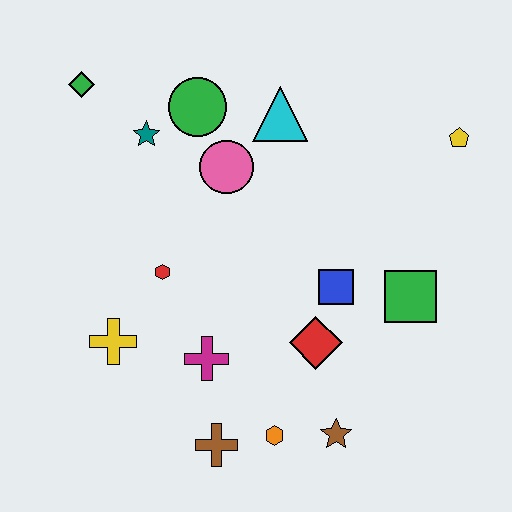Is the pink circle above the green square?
Yes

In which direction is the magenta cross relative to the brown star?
The magenta cross is to the left of the brown star.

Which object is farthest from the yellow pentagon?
The yellow cross is farthest from the yellow pentagon.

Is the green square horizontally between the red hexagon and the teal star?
No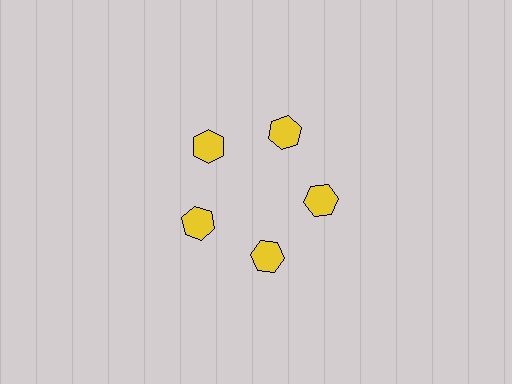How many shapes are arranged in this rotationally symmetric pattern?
There are 5 shapes, arranged in 5 groups of 1.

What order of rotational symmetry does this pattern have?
This pattern has 5-fold rotational symmetry.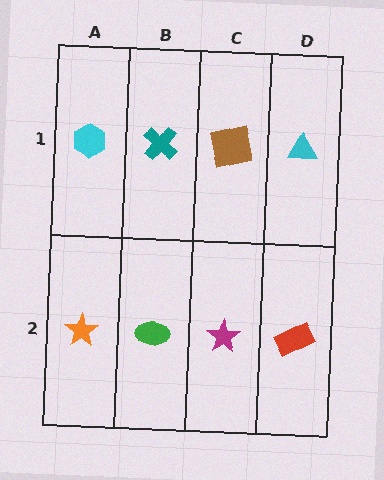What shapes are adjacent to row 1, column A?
An orange star (row 2, column A), a teal cross (row 1, column B).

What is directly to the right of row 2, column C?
A red rectangle.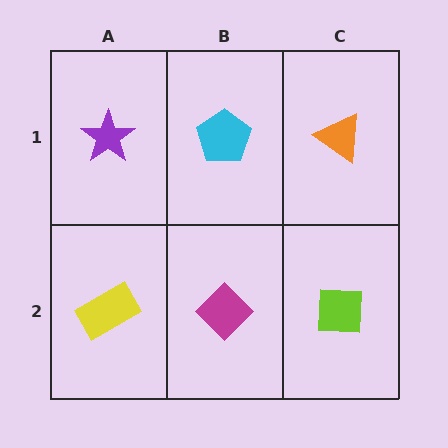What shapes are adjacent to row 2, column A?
A purple star (row 1, column A), a magenta diamond (row 2, column B).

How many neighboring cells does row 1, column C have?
2.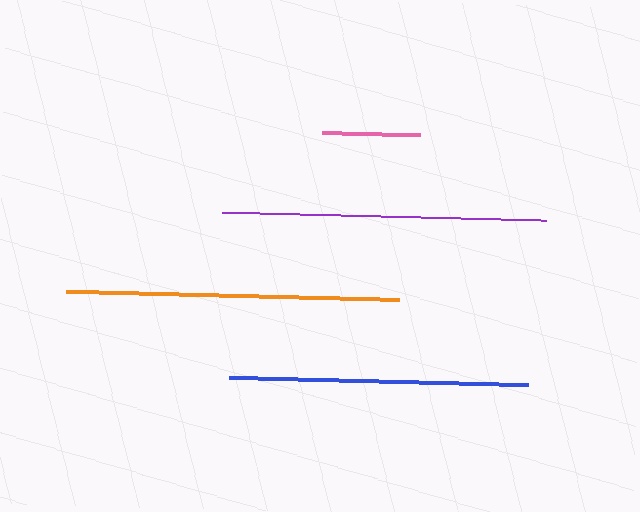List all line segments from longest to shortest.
From longest to shortest: orange, purple, blue, pink.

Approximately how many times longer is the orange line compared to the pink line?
The orange line is approximately 3.4 times the length of the pink line.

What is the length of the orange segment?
The orange segment is approximately 333 pixels long.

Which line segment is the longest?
The orange line is the longest at approximately 333 pixels.